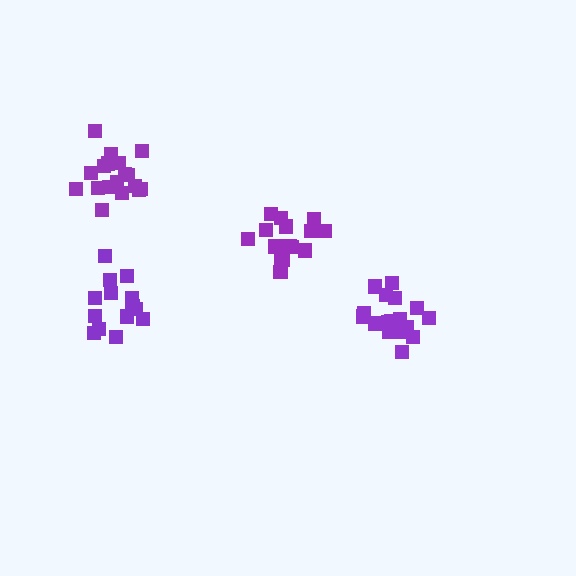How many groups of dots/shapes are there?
There are 4 groups.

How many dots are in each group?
Group 1: 15 dots, Group 2: 14 dots, Group 3: 18 dots, Group 4: 17 dots (64 total).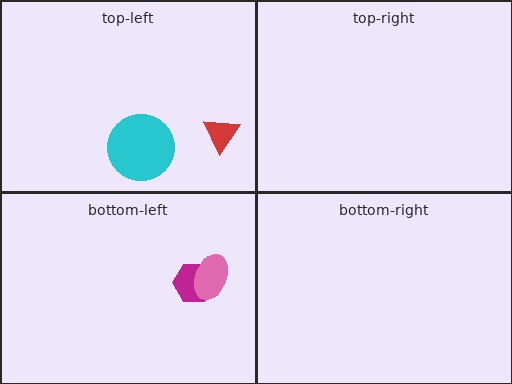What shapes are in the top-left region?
The red triangle, the cyan circle.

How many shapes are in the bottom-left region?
2.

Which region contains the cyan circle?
The top-left region.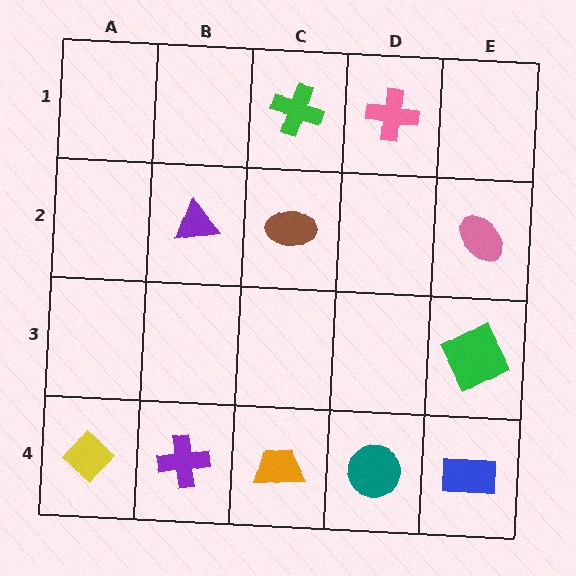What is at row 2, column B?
A purple triangle.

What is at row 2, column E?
A pink ellipse.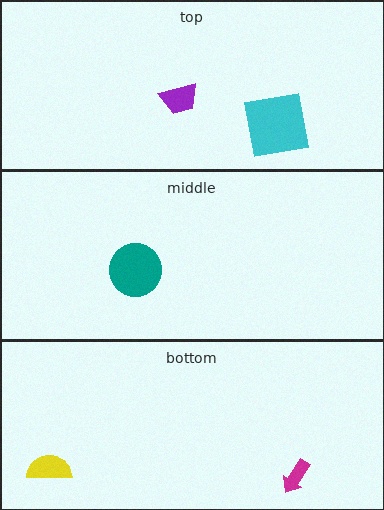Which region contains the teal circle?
The middle region.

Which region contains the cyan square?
The top region.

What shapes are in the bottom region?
The magenta arrow, the yellow semicircle.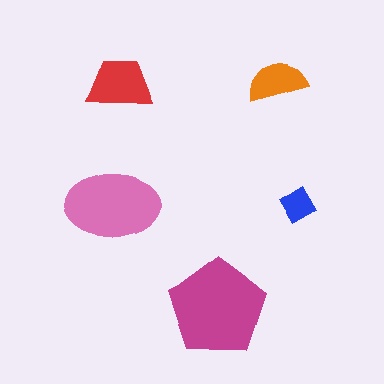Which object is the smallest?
The blue diamond.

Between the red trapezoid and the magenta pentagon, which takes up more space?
The magenta pentagon.